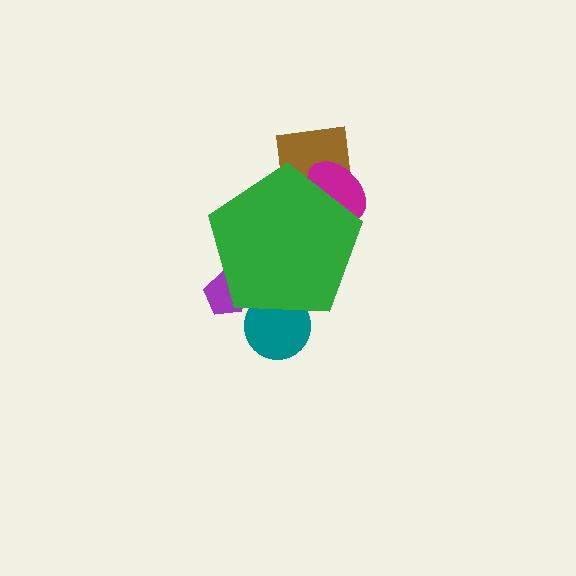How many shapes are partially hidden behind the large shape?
4 shapes are partially hidden.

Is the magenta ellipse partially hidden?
Yes, the magenta ellipse is partially hidden behind the green pentagon.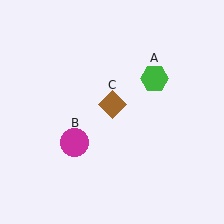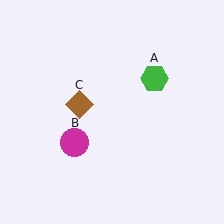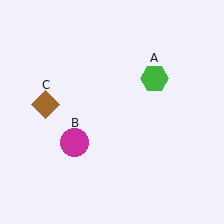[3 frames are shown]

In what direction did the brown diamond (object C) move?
The brown diamond (object C) moved left.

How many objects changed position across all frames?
1 object changed position: brown diamond (object C).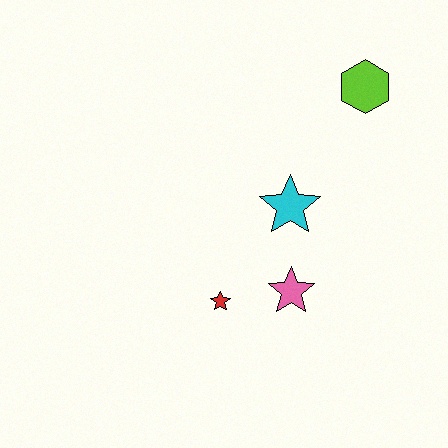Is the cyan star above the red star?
Yes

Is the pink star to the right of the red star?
Yes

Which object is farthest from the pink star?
The lime hexagon is farthest from the pink star.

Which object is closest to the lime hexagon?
The cyan star is closest to the lime hexagon.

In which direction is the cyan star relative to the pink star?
The cyan star is above the pink star.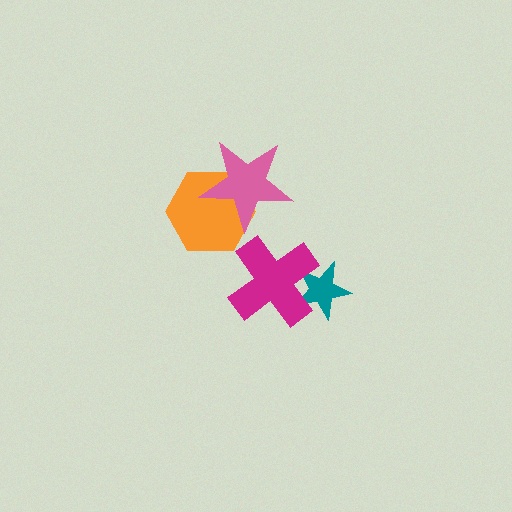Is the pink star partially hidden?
No, no other shape covers it.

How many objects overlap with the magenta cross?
1 object overlaps with the magenta cross.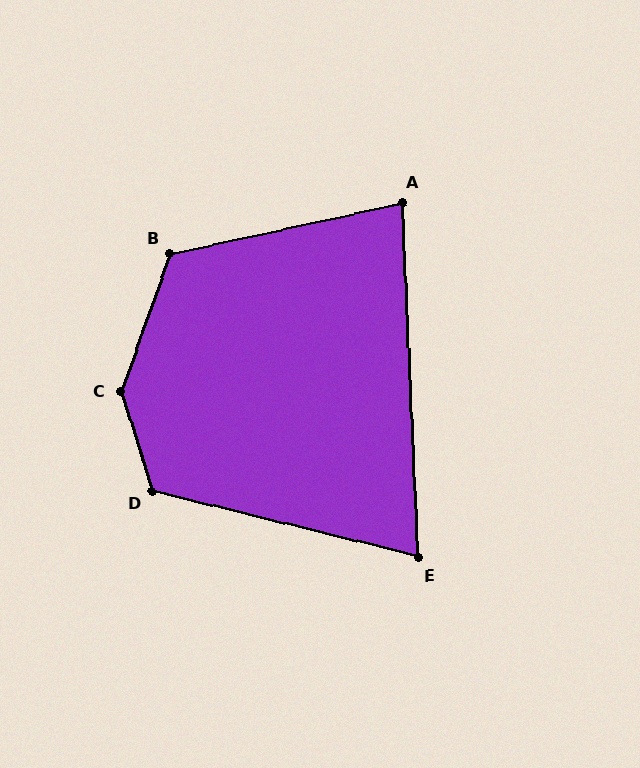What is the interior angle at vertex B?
Approximately 122 degrees (obtuse).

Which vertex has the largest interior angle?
C, at approximately 143 degrees.